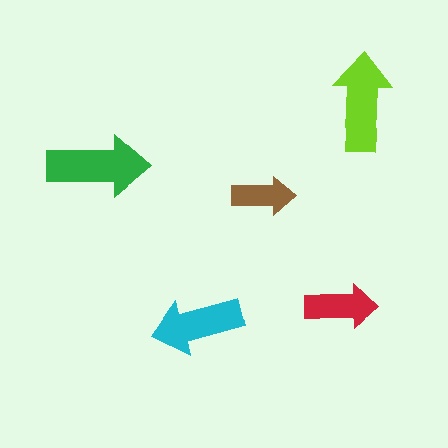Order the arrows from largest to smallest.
the green one, the lime one, the cyan one, the red one, the brown one.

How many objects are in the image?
There are 5 objects in the image.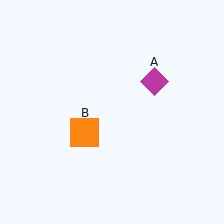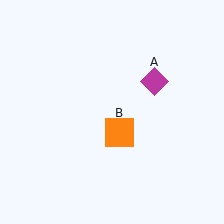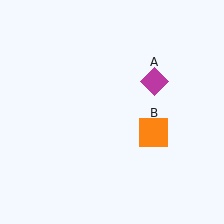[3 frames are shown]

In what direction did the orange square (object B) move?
The orange square (object B) moved right.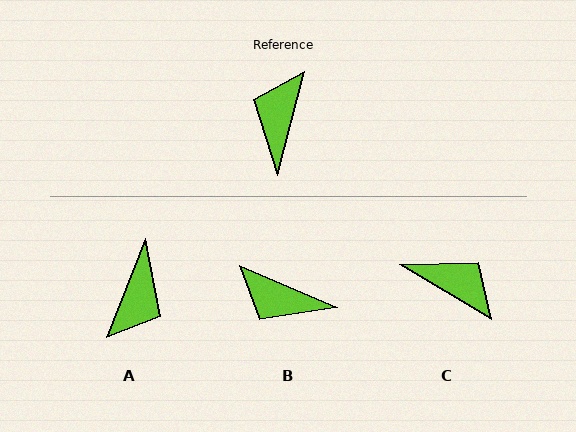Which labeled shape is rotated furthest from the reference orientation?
A, about 173 degrees away.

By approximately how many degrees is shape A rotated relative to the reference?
Approximately 173 degrees counter-clockwise.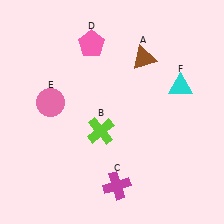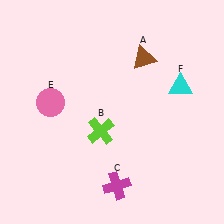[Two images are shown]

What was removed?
The pink pentagon (D) was removed in Image 2.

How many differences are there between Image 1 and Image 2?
There is 1 difference between the two images.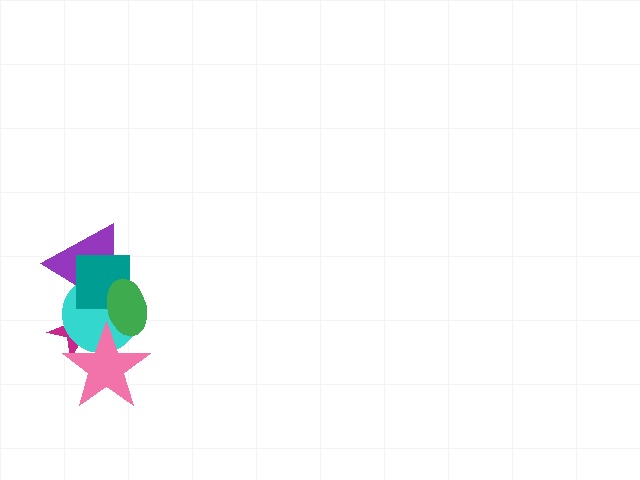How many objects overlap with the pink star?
3 objects overlap with the pink star.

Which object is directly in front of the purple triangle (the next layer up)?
The teal square is directly in front of the purple triangle.